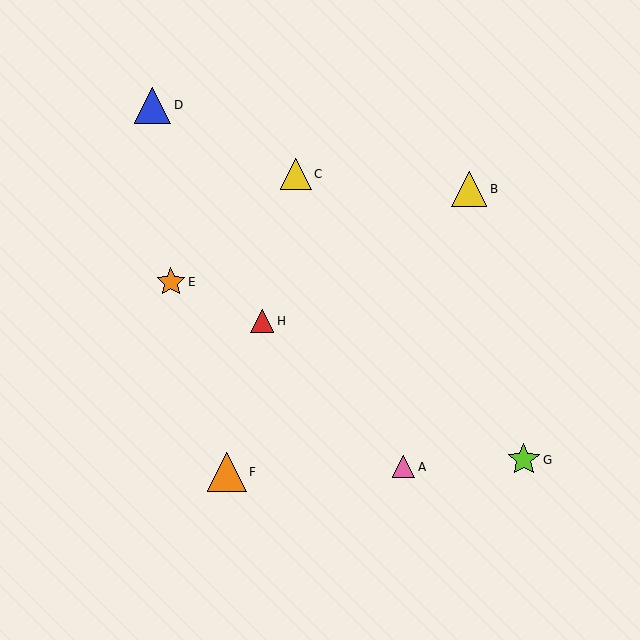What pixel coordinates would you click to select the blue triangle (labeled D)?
Click at (153, 105) to select the blue triangle D.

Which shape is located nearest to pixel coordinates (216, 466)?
The orange triangle (labeled F) at (227, 472) is nearest to that location.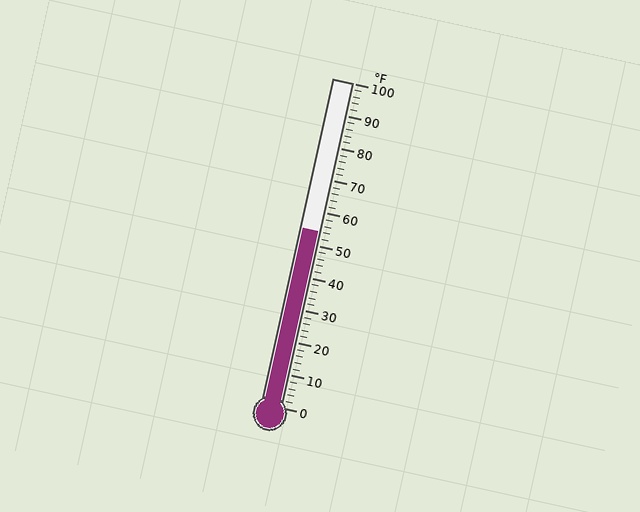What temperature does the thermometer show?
The thermometer shows approximately 54°F.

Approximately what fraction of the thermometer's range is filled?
The thermometer is filled to approximately 55% of its range.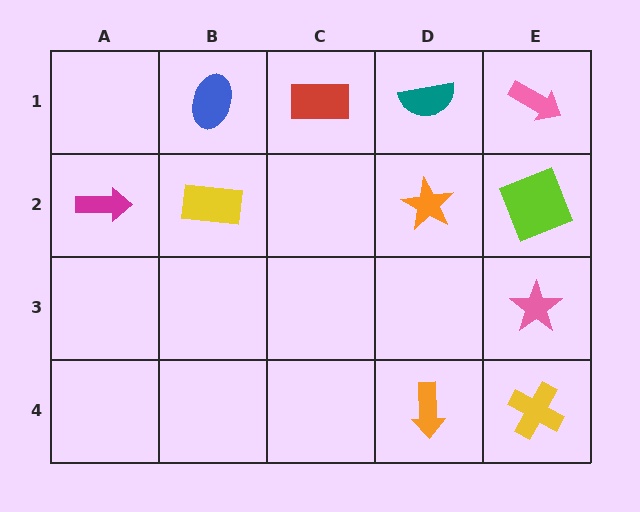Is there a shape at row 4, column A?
No, that cell is empty.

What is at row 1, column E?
A pink arrow.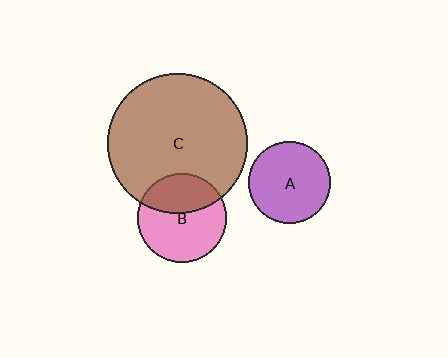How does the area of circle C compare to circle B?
Approximately 2.4 times.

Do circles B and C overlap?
Yes.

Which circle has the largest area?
Circle C (brown).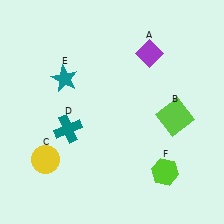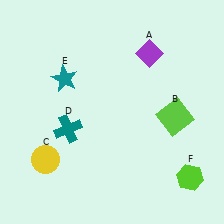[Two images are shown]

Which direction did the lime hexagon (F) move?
The lime hexagon (F) moved right.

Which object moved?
The lime hexagon (F) moved right.